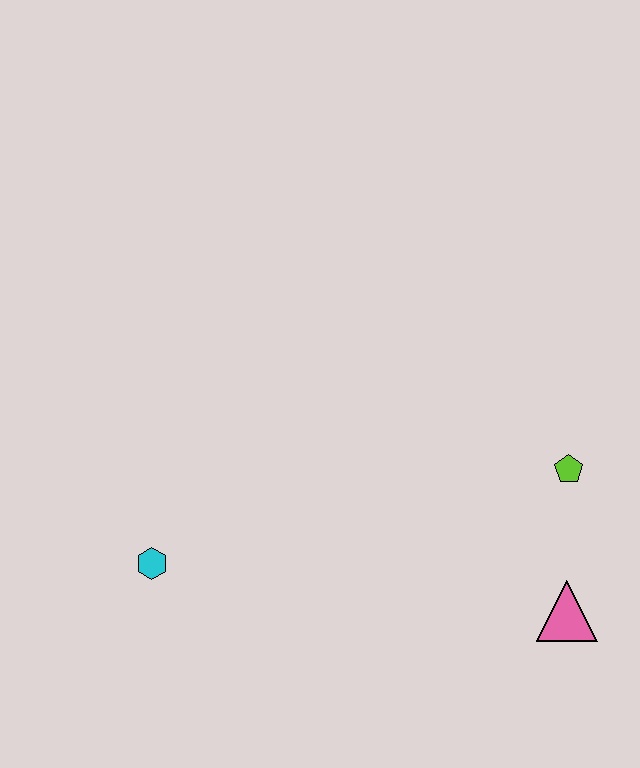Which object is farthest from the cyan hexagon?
The lime pentagon is farthest from the cyan hexagon.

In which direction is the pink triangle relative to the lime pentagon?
The pink triangle is below the lime pentagon.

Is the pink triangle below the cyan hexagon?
Yes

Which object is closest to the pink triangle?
The lime pentagon is closest to the pink triangle.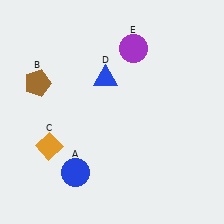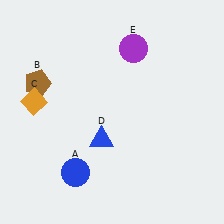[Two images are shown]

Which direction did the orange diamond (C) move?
The orange diamond (C) moved up.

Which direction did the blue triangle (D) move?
The blue triangle (D) moved down.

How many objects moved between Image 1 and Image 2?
2 objects moved between the two images.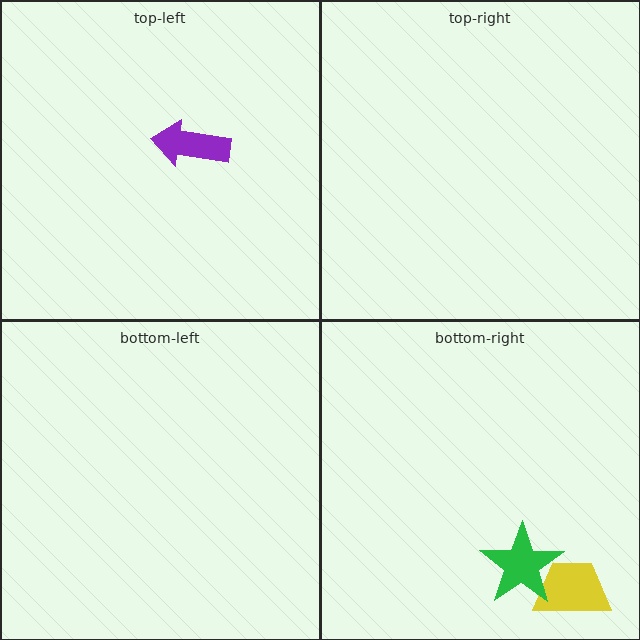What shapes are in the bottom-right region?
The yellow trapezoid, the green star.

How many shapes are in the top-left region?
1.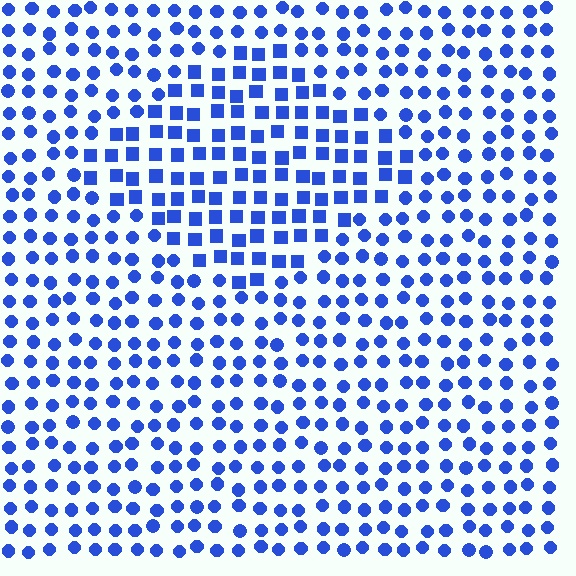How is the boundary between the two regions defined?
The boundary is defined by a change in element shape: squares inside vs. circles outside. All elements share the same color and spacing.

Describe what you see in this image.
The image is filled with small blue elements arranged in a uniform grid. A diamond-shaped region contains squares, while the surrounding area contains circles. The boundary is defined purely by the change in element shape.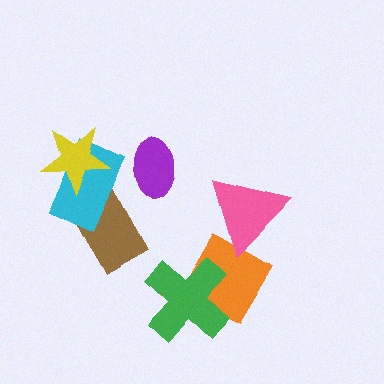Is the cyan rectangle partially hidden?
Yes, it is partially covered by another shape.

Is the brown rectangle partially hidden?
Yes, it is partially covered by another shape.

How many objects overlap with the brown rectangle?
1 object overlaps with the brown rectangle.